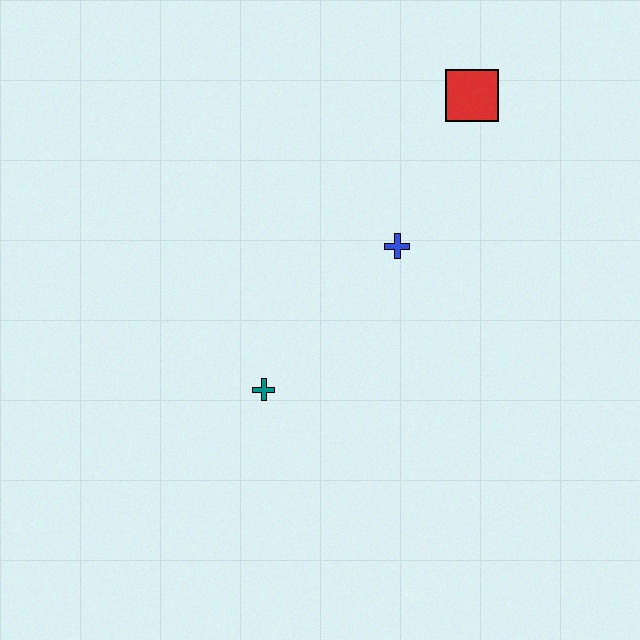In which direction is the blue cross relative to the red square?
The blue cross is below the red square.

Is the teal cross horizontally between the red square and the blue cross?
No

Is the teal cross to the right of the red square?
No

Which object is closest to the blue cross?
The red square is closest to the blue cross.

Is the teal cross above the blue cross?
No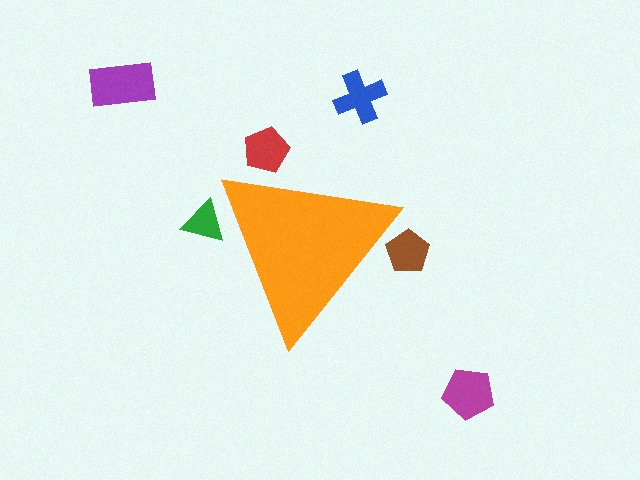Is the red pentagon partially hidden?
Yes, the red pentagon is partially hidden behind the orange triangle.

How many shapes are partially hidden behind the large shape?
3 shapes are partially hidden.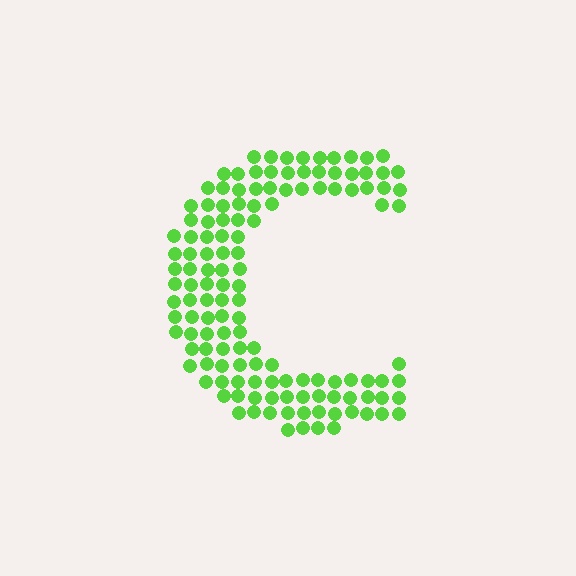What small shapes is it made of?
It is made of small circles.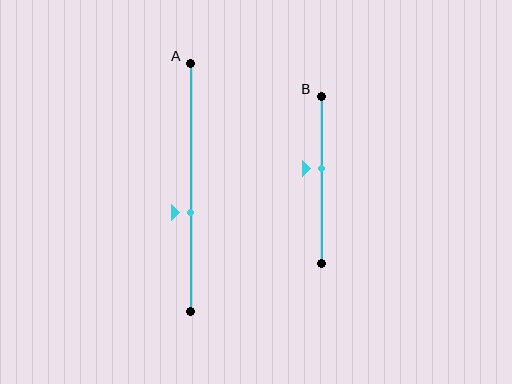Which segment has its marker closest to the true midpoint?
Segment B has its marker closest to the true midpoint.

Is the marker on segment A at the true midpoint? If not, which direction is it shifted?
No, the marker on segment A is shifted downward by about 10% of the segment length.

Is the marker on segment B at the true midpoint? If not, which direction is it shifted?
No, the marker on segment B is shifted upward by about 7% of the segment length.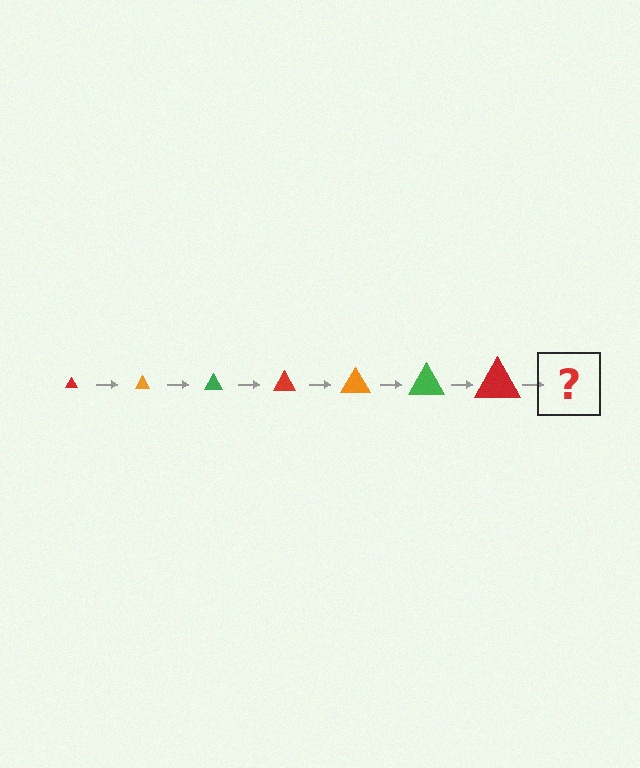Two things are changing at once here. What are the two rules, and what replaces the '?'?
The two rules are that the triangle grows larger each step and the color cycles through red, orange, and green. The '?' should be an orange triangle, larger than the previous one.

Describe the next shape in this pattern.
It should be an orange triangle, larger than the previous one.